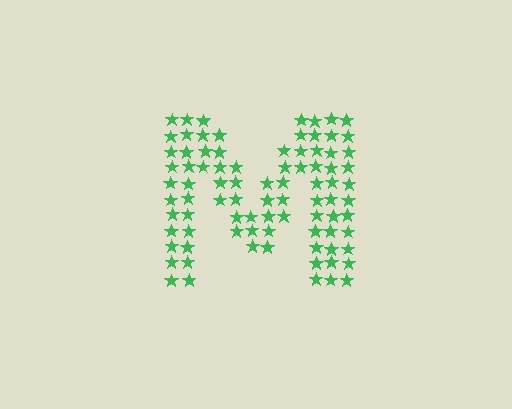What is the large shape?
The large shape is the letter M.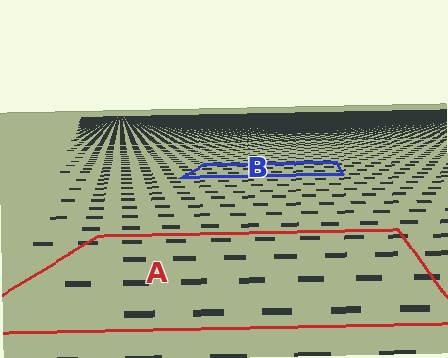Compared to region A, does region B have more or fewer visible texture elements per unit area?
Region B has more texture elements per unit area — they are packed more densely because it is farther away.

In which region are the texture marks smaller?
The texture marks are smaller in region B, because it is farther away.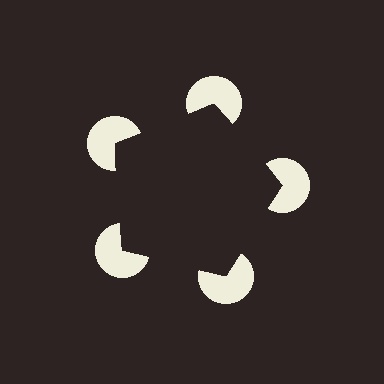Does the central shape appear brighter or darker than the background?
It typically appears slightly darker than the background, even though no actual brightness change is drawn.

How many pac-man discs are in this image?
There are 5 — one at each vertex of the illusory pentagon.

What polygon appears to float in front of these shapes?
An illusory pentagon — its edges are inferred from the aligned wedge cuts in the pac-man discs, not physically drawn.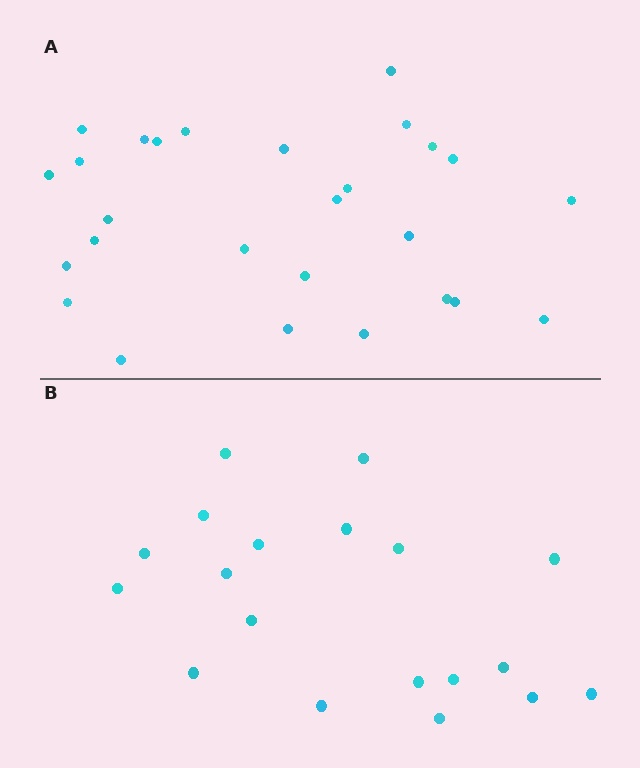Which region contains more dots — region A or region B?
Region A (the top region) has more dots.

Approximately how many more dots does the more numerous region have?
Region A has roughly 8 or so more dots than region B.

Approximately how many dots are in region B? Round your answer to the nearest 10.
About 20 dots. (The exact count is 19, which rounds to 20.)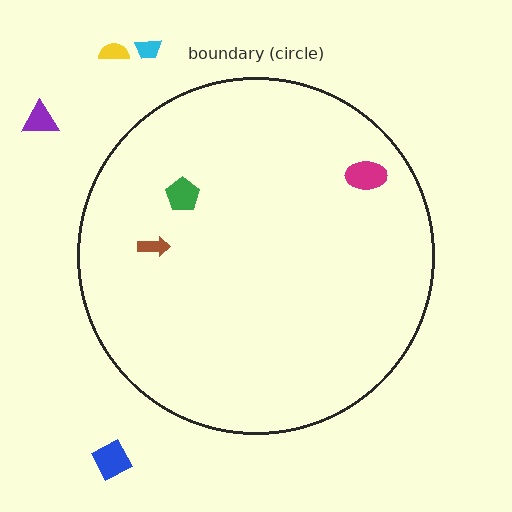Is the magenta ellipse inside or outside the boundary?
Inside.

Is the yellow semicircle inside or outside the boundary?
Outside.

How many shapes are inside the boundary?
3 inside, 4 outside.